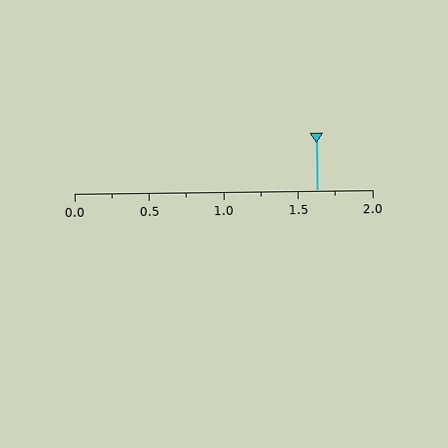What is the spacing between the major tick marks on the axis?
The major ticks are spaced 0.5 apart.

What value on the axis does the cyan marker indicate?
The marker indicates approximately 1.62.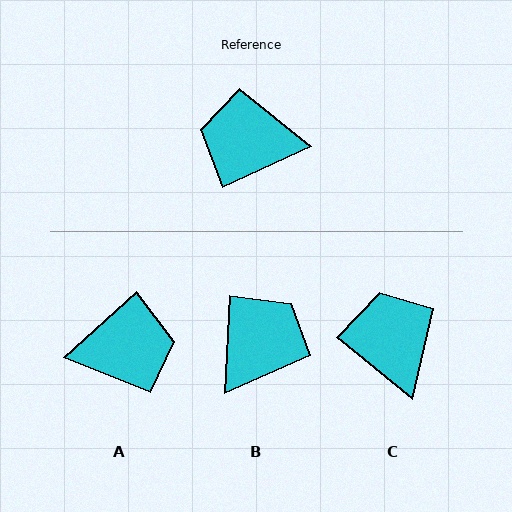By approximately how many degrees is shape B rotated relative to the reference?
Approximately 117 degrees clockwise.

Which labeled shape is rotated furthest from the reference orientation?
A, about 163 degrees away.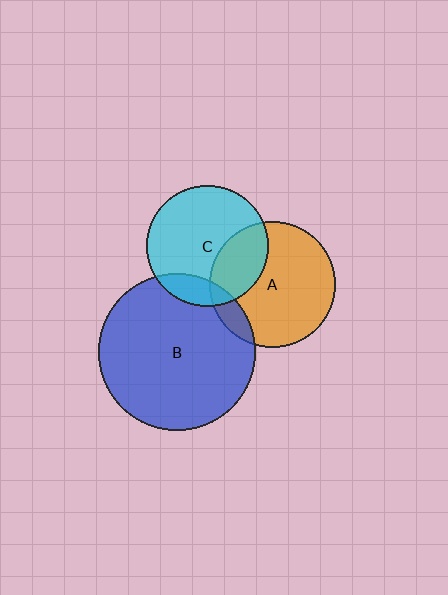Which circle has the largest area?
Circle B (blue).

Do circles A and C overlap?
Yes.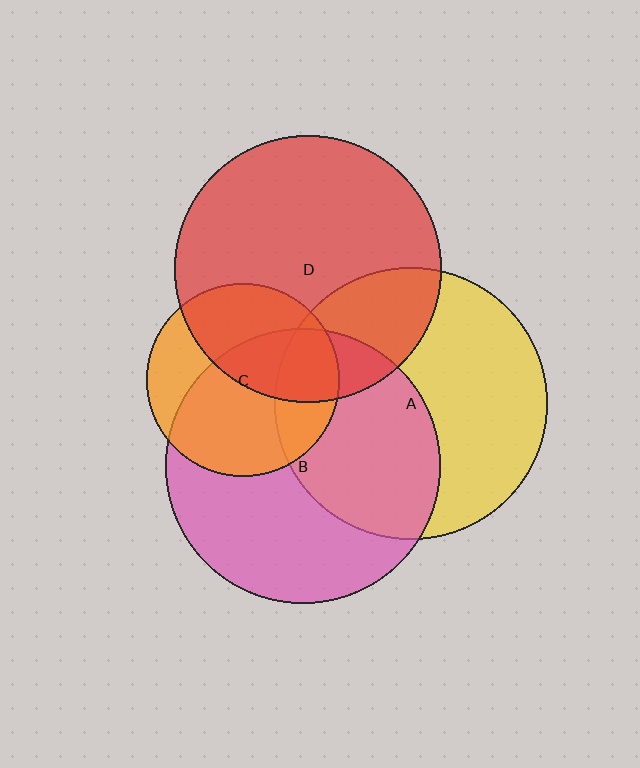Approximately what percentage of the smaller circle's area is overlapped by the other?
Approximately 25%.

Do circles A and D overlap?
Yes.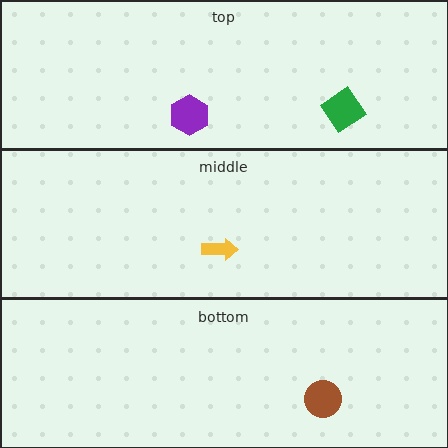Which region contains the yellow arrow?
The middle region.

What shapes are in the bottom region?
The brown circle.